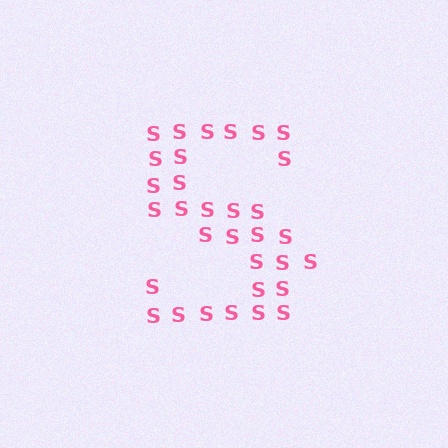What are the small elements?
The small elements are letter S's.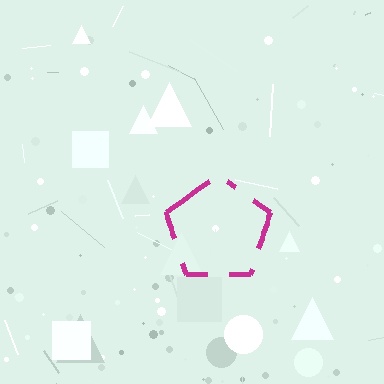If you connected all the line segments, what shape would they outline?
They would outline a pentagon.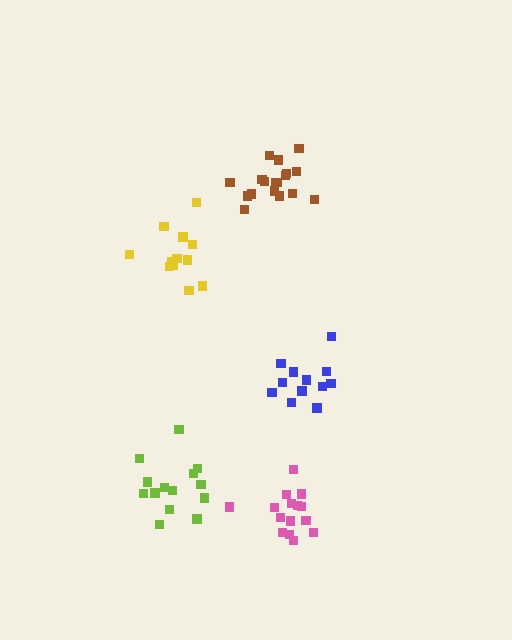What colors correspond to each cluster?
The clusters are colored: yellow, lime, pink, brown, blue.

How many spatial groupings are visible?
There are 5 spatial groupings.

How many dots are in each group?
Group 1: 12 dots, Group 2: 14 dots, Group 3: 15 dots, Group 4: 18 dots, Group 5: 12 dots (71 total).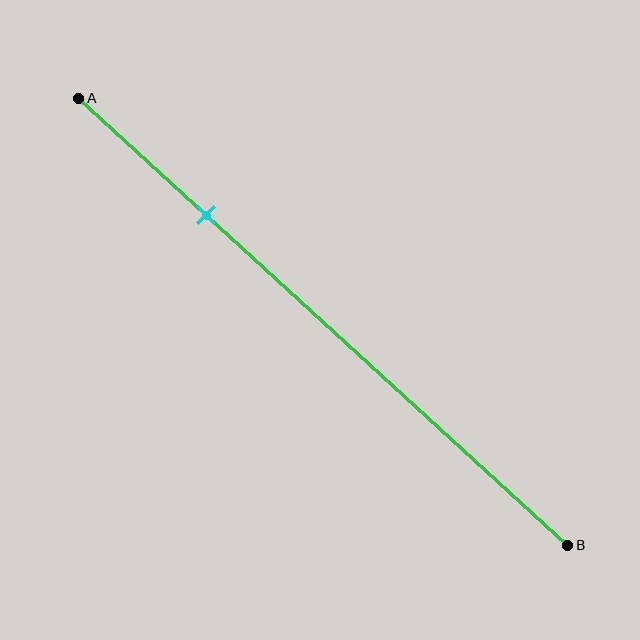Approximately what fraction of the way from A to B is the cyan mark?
The cyan mark is approximately 25% of the way from A to B.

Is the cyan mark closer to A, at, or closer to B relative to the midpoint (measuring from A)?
The cyan mark is closer to point A than the midpoint of segment AB.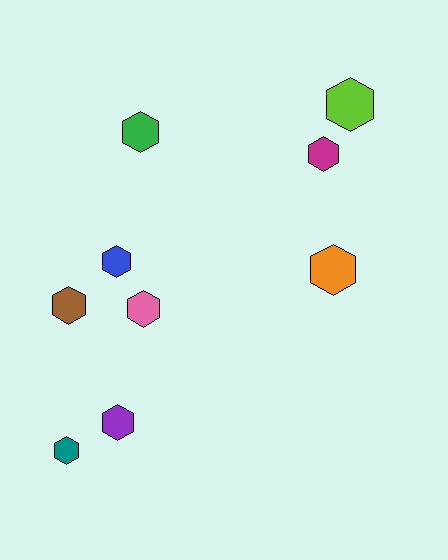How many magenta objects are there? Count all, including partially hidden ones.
There is 1 magenta object.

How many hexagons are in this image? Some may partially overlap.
There are 9 hexagons.